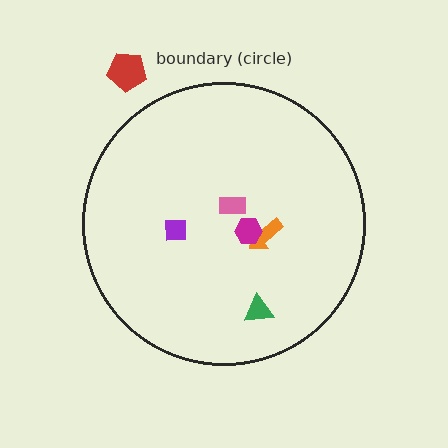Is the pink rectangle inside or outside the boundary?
Inside.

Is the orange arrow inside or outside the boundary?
Inside.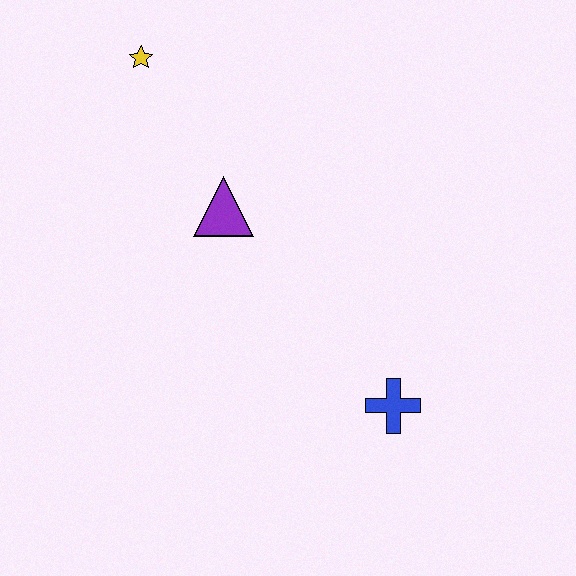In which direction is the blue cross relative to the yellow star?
The blue cross is below the yellow star.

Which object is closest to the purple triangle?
The yellow star is closest to the purple triangle.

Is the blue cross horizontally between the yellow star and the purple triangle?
No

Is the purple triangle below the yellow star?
Yes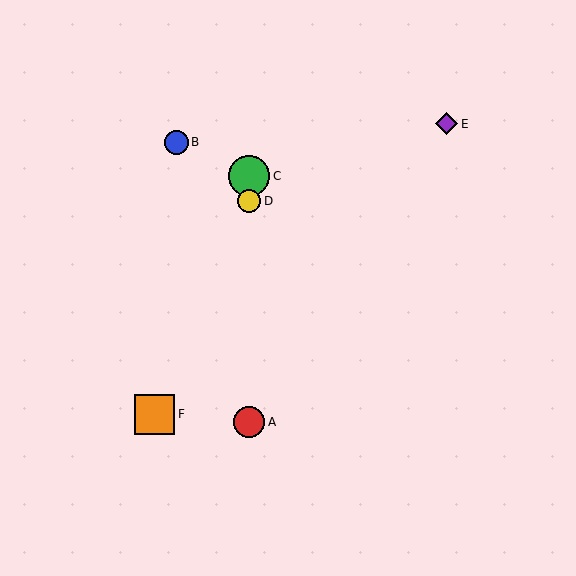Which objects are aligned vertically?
Objects A, C, D are aligned vertically.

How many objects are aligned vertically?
3 objects (A, C, D) are aligned vertically.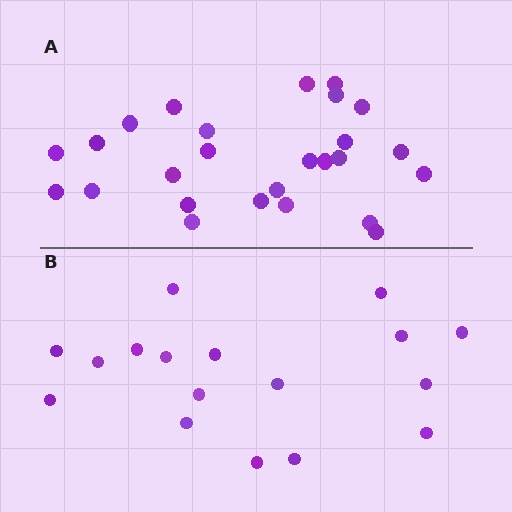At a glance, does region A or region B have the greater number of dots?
Region A (the top region) has more dots.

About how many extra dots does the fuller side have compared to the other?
Region A has roughly 8 or so more dots than region B.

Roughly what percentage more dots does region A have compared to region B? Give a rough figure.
About 55% more.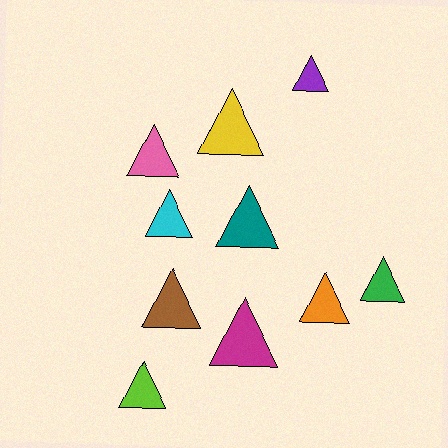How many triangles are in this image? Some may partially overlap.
There are 10 triangles.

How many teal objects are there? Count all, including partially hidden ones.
There is 1 teal object.